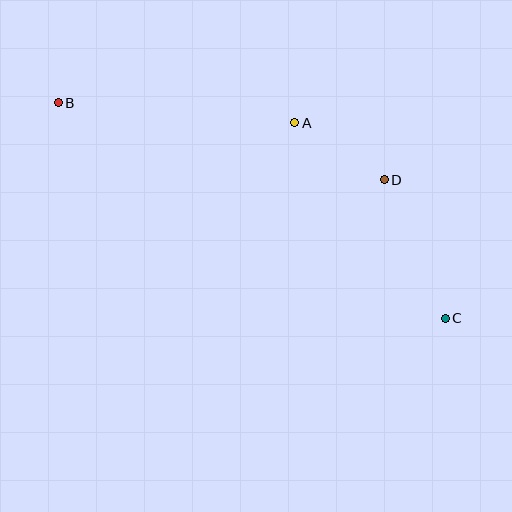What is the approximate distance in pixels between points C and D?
The distance between C and D is approximately 152 pixels.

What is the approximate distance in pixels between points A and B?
The distance between A and B is approximately 237 pixels.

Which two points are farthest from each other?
Points B and C are farthest from each other.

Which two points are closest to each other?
Points A and D are closest to each other.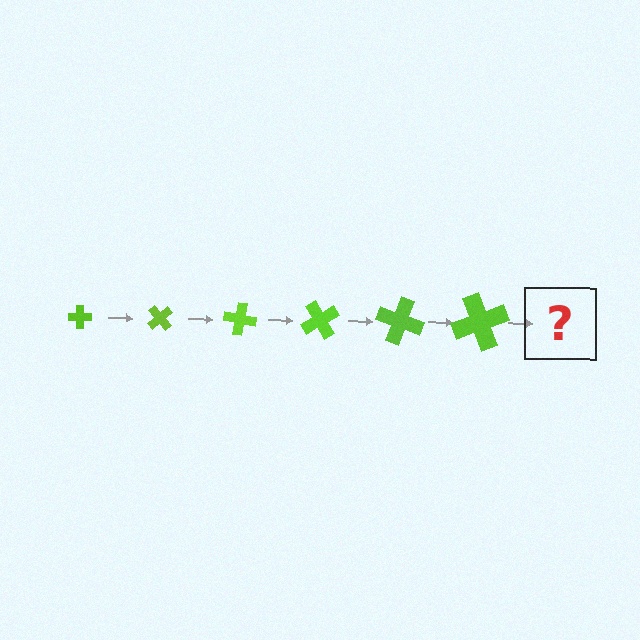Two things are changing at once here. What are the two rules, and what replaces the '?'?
The two rules are that the cross grows larger each step and it rotates 50 degrees each step. The '?' should be a cross, larger than the previous one and rotated 300 degrees from the start.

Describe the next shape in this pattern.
It should be a cross, larger than the previous one and rotated 300 degrees from the start.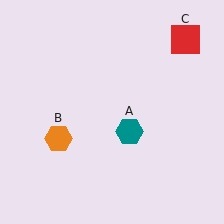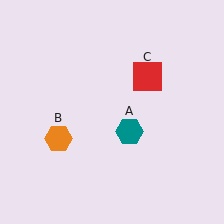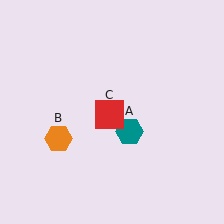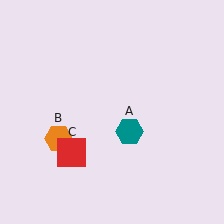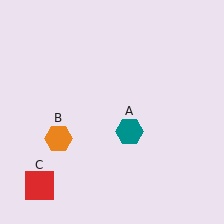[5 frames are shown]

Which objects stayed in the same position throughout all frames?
Teal hexagon (object A) and orange hexagon (object B) remained stationary.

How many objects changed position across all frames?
1 object changed position: red square (object C).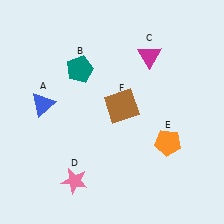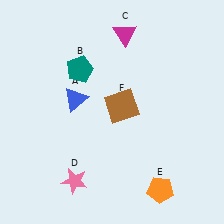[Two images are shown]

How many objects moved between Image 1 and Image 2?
3 objects moved between the two images.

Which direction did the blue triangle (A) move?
The blue triangle (A) moved right.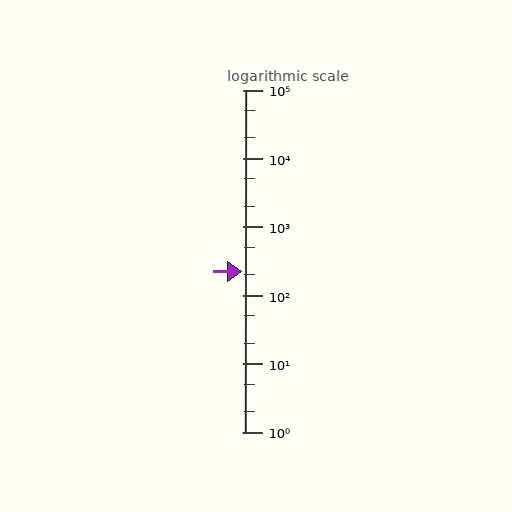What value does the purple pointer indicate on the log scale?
The pointer indicates approximately 220.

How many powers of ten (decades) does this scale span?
The scale spans 5 decades, from 1 to 100000.